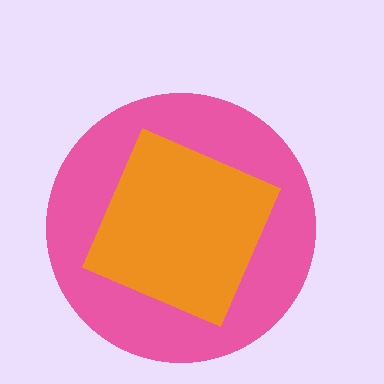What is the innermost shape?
The orange diamond.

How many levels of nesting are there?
2.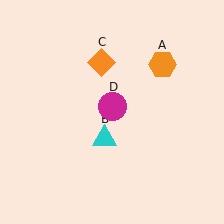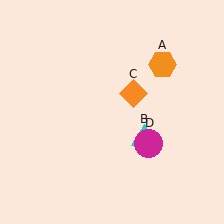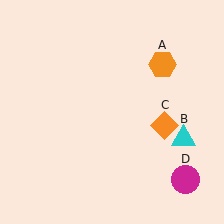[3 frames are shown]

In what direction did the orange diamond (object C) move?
The orange diamond (object C) moved down and to the right.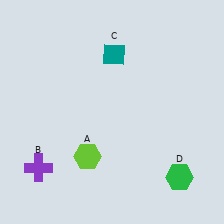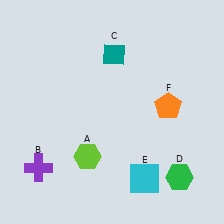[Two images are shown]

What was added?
A cyan square (E), an orange pentagon (F) were added in Image 2.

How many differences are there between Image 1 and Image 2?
There are 2 differences between the two images.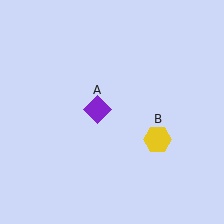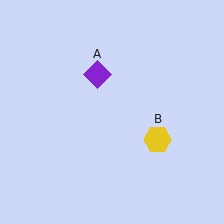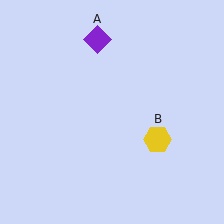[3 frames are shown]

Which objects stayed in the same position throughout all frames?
Yellow hexagon (object B) remained stationary.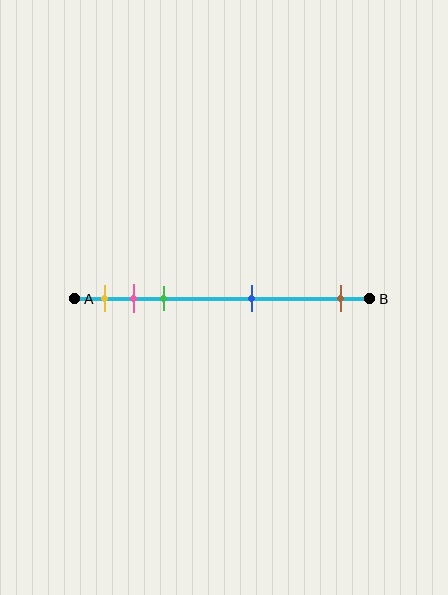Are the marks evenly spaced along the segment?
No, the marks are not evenly spaced.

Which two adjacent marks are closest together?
The pink and green marks are the closest adjacent pair.